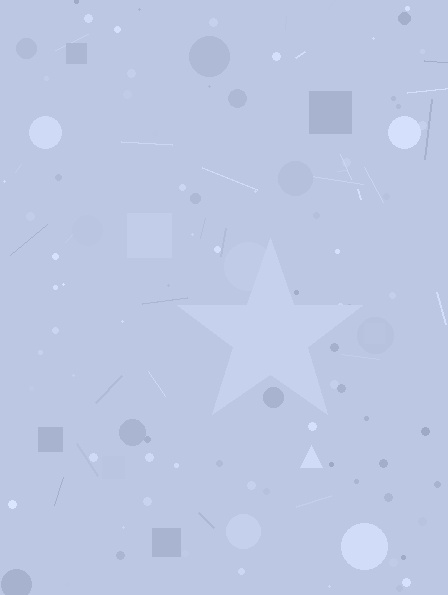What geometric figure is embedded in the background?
A star is embedded in the background.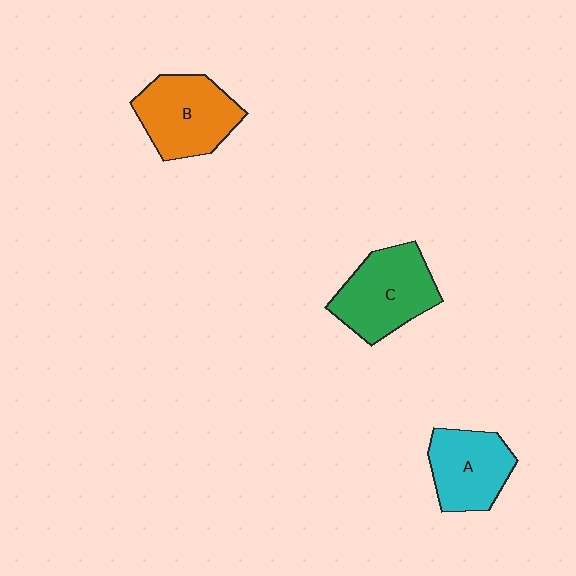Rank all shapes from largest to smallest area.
From largest to smallest: C (green), B (orange), A (cyan).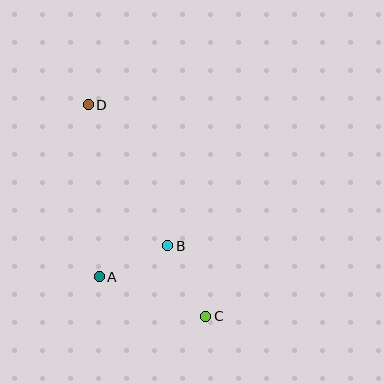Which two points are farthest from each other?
Points C and D are farthest from each other.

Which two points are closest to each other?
Points A and B are closest to each other.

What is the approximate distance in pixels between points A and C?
The distance between A and C is approximately 113 pixels.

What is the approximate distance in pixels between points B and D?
The distance between B and D is approximately 162 pixels.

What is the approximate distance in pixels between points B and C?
The distance between B and C is approximately 80 pixels.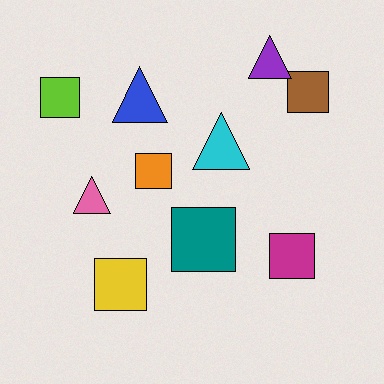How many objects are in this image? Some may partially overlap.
There are 10 objects.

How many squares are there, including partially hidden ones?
There are 6 squares.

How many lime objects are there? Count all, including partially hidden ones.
There is 1 lime object.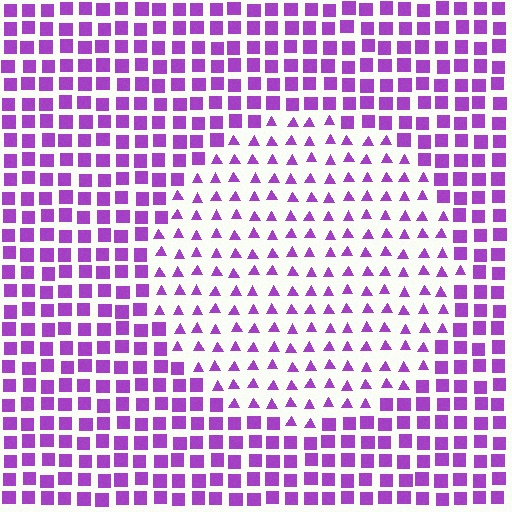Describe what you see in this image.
The image is filled with small purple elements arranged in a uniform grid. A circle-shaped region contains triangles, while the surrounding area contains squares. The boundary is defined purely by the change in element shape.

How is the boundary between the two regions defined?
The boundary is defined by a change in element shape: triangles inside vs. squares outside. All elements share the same color and spacing.